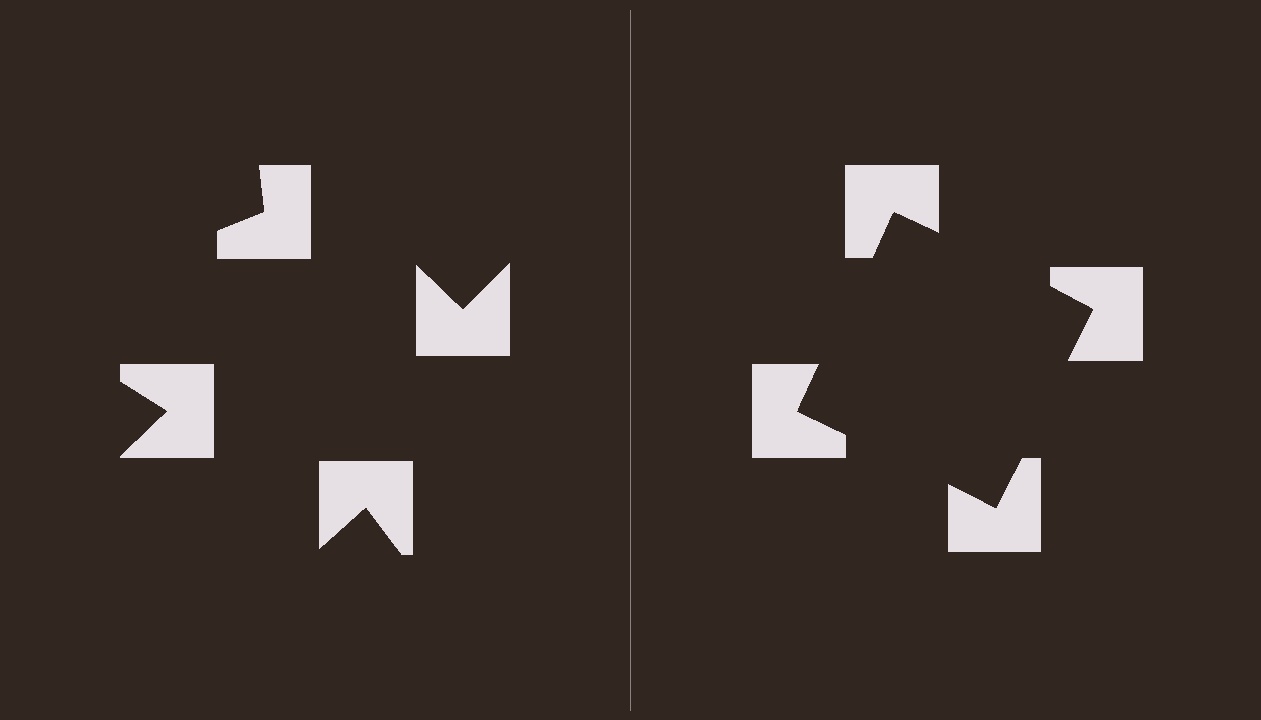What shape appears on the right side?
An illusory square.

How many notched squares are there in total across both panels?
8 — 4 on each side.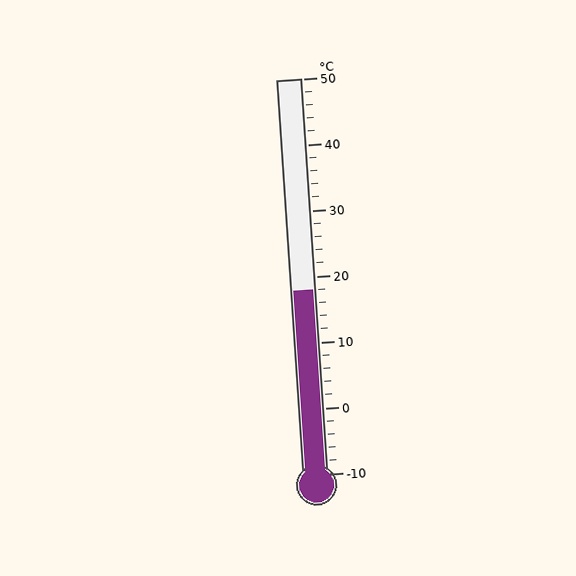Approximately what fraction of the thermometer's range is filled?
The thermometer is filled to approximately 45% of its range.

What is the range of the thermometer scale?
The thermometer scale ranges from -10°C to 50°C.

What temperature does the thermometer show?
The thermometer shows approximately 18°C.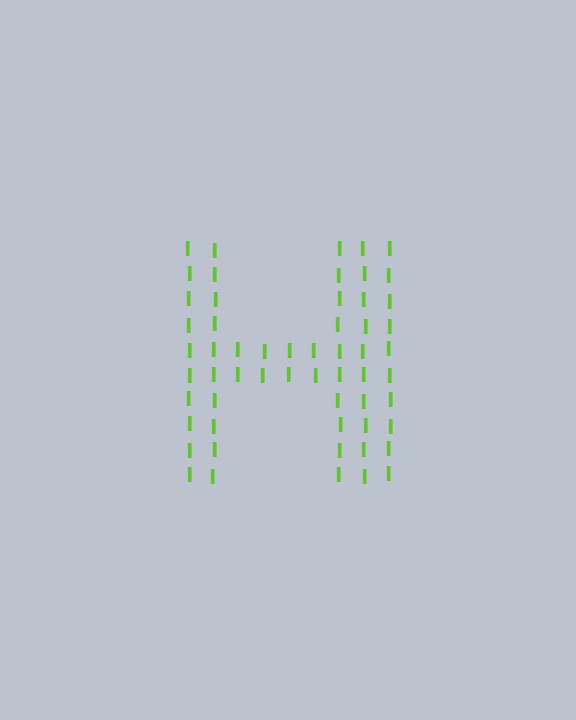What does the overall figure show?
The overall figure shows the letter H.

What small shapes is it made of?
It is made of small letter I's.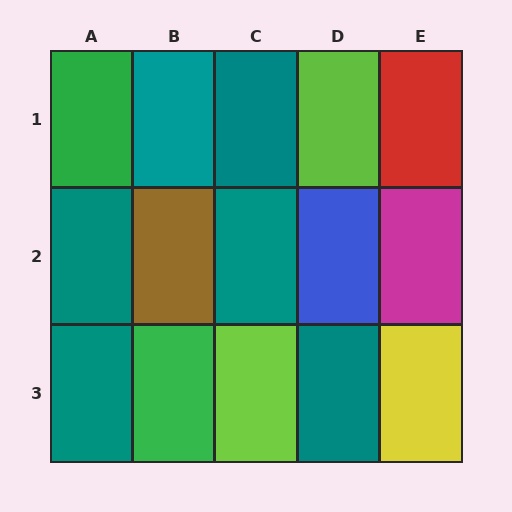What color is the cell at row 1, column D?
Lime.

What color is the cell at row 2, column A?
Teal.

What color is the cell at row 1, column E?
Red.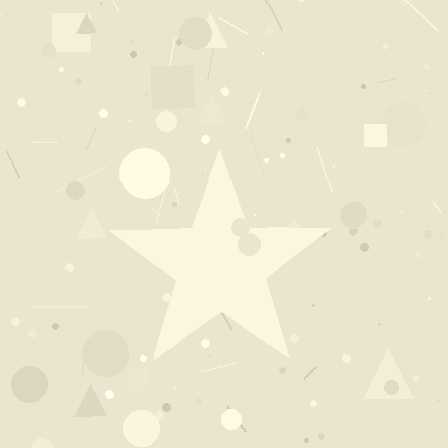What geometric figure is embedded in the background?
A star is embedded in the background.